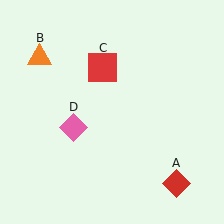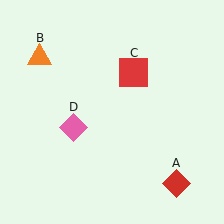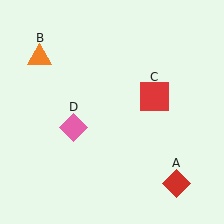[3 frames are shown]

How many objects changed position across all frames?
1 object changed position: red square (object C).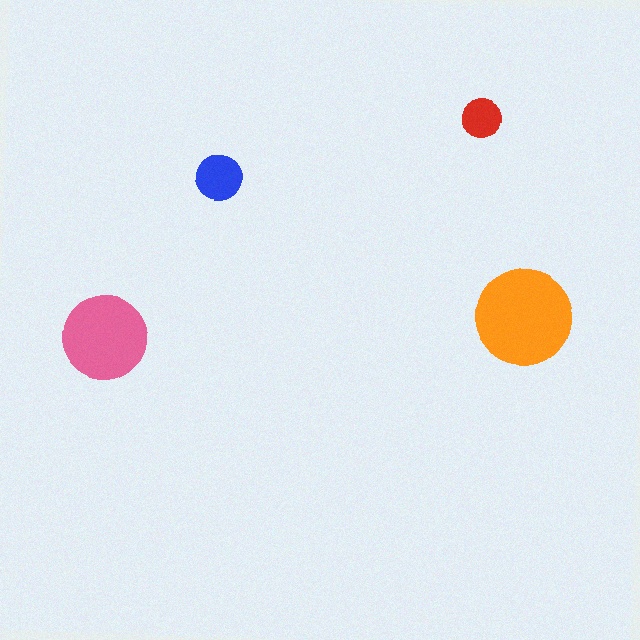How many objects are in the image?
There are 4 objects in the image.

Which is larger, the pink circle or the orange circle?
The orange one.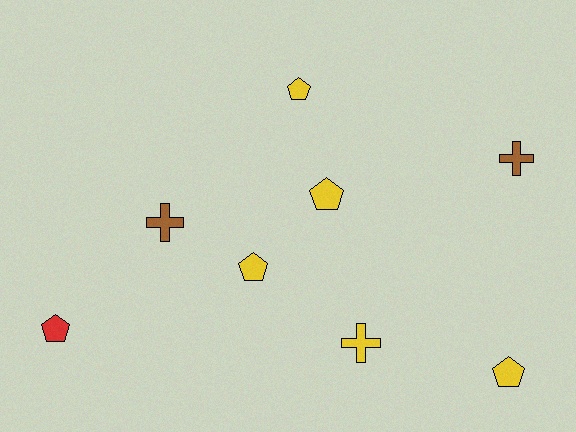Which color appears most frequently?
Yellow, with 5 objects.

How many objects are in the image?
There are 8 objects.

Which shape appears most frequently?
Pentagon, with 5 objects.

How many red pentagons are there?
There is 1 red pentagon.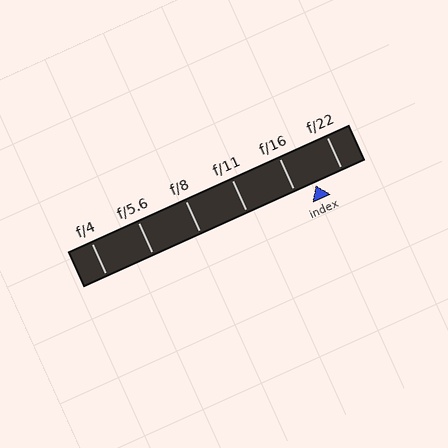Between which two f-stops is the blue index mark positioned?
The index mark is between f/16 and f/22.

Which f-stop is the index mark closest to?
The index mark is closest to f/16.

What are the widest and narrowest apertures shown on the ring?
The widest aperture shown is f/4 and the narrowest is f/22.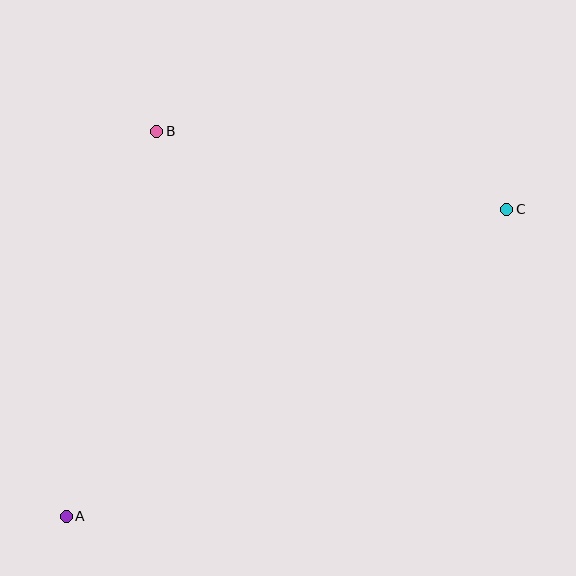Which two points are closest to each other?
Points B and C are closest to each other.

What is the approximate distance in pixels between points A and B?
The distance between A and B is approximately 396 pixels.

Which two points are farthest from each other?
Points A and C are farthest from each other.